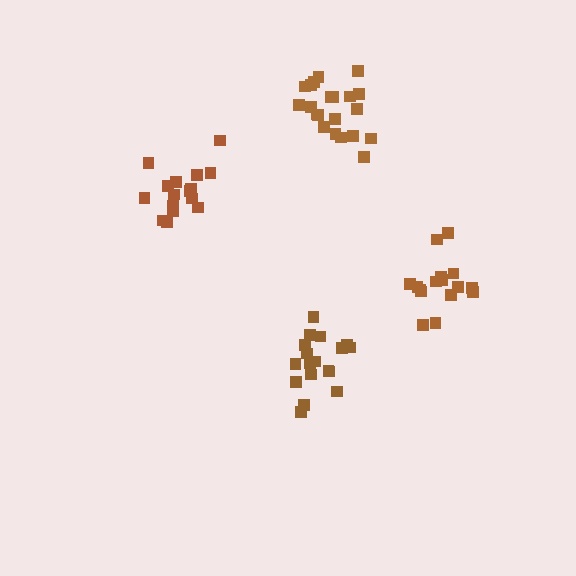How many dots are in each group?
Group 1: 18 dots, Group 2: 16 dots, Group 3: 21 dots, Group 4: 17 dots (72 total).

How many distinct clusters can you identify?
There are 4 distinct clusters.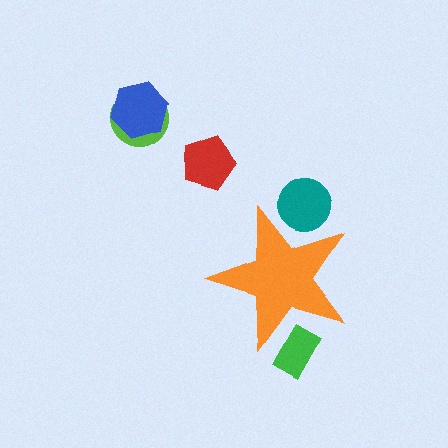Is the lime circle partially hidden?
No, the lime circle is fully visible.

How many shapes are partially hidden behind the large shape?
2 shapes are partially hidden.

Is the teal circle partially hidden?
Yes, the teal circle is partially hidden behind the orange star.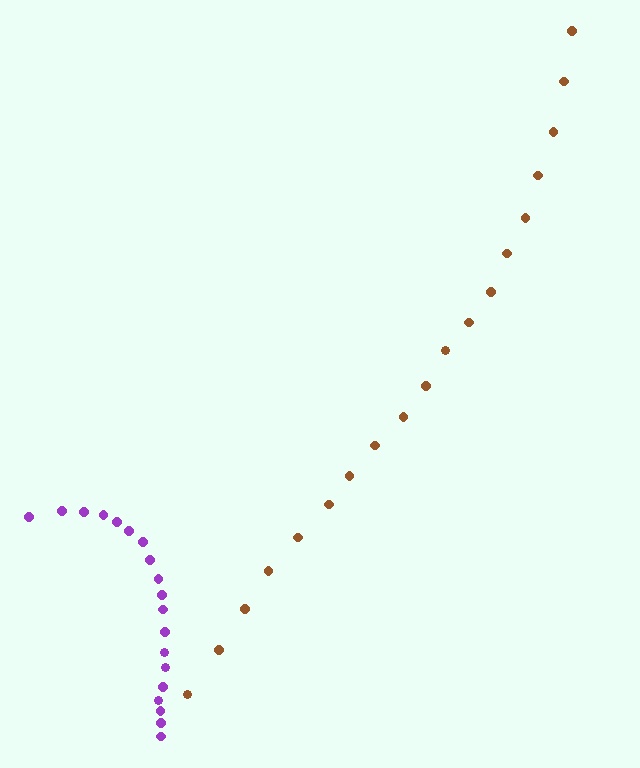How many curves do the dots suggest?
There are 2 distinct paths.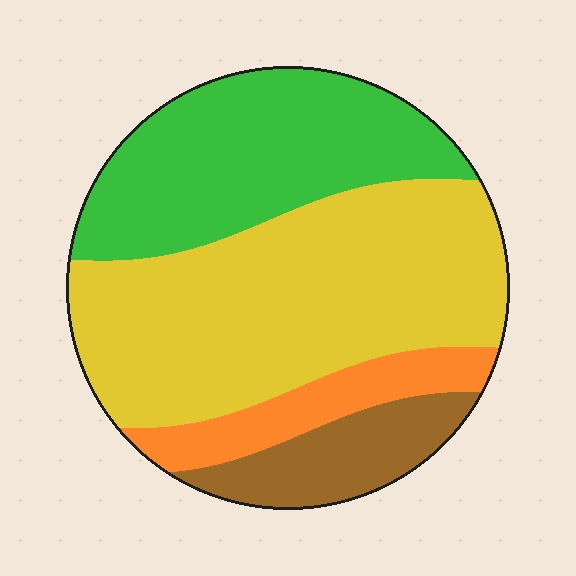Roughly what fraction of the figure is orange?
Orange takes up less than a sixth of the figure.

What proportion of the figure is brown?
Brown covers 12% of the figure.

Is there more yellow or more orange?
Yellow.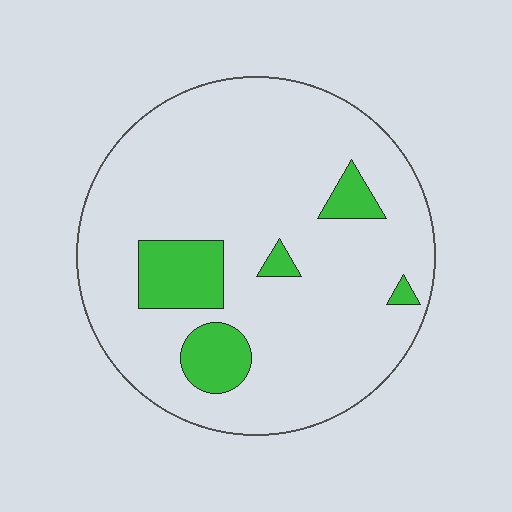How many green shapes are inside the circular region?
5.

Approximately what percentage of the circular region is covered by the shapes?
Approximately 15%.